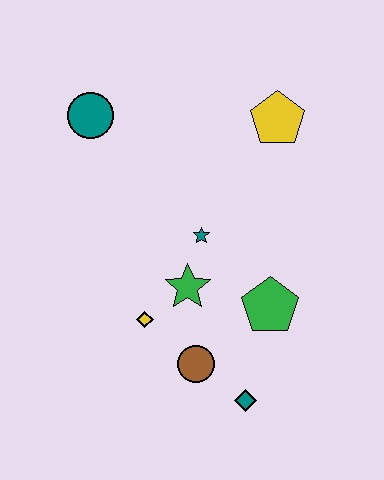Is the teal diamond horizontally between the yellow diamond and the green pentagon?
Yes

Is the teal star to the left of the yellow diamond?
No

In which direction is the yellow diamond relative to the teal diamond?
The yellow diamond is to the left of the teal diamond.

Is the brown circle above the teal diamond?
Yes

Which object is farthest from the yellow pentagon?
The teal diamond is farthest from the yellow pentagon.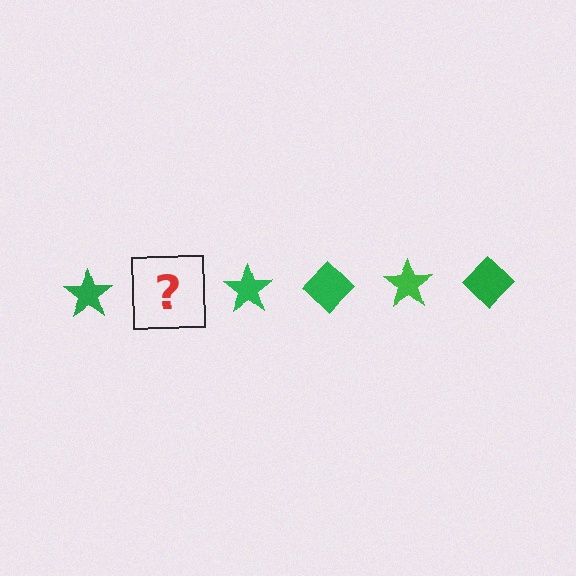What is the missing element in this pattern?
The missing element is a green diamond.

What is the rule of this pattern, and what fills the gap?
The rule is that the pattern cycles through star, diamond shapes in green. The gap should be filled with a green diamond.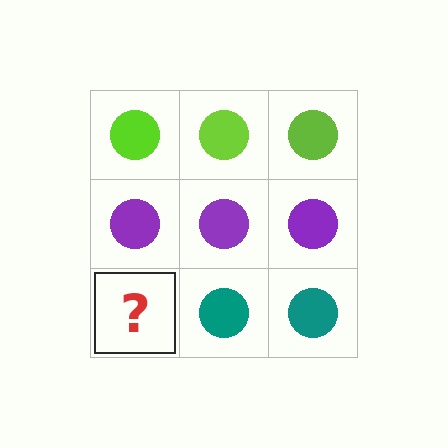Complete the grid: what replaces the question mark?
The question mark should be replaced with a teal circle.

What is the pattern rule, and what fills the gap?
The rule is that each row has a consistent color. The gap should be filled with a teal circle.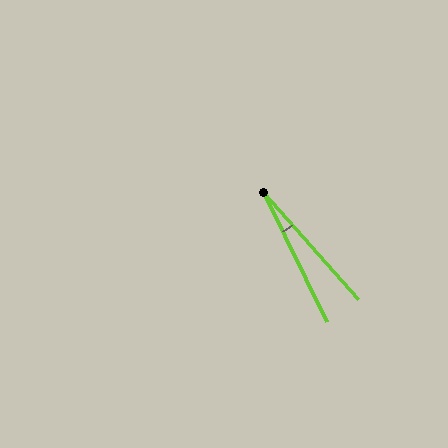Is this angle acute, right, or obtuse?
It is acute.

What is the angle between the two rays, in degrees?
Approximately 15 degrees.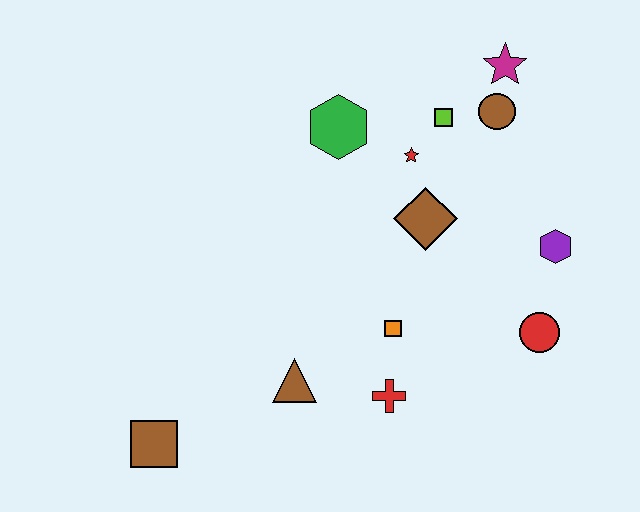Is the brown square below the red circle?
Yes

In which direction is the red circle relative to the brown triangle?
The red circle is to the right of the brown triangle.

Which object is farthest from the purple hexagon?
The brown square is farthest from the purple hexagon.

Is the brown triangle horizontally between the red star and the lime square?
No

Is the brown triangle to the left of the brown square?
No